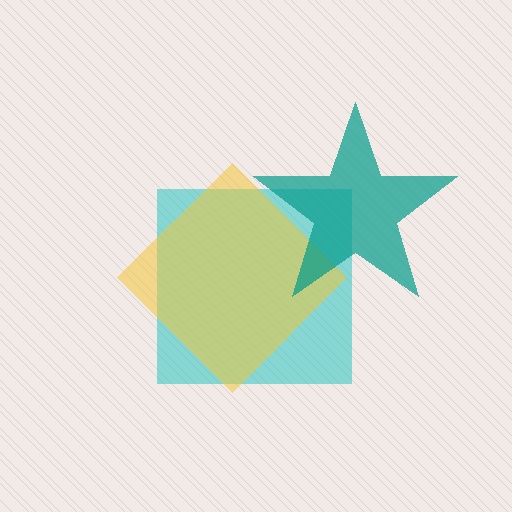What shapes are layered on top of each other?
The layered shapes are: a cyan square, a yellow diamond, a teal star.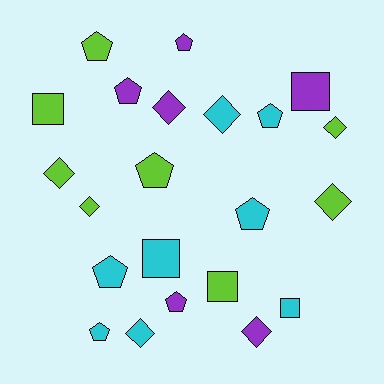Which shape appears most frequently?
Pentagon, with 9 objects.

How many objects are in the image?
There are 22 objects.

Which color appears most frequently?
Cyan, with 8 objects.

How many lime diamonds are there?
There are 4 lime diamonds.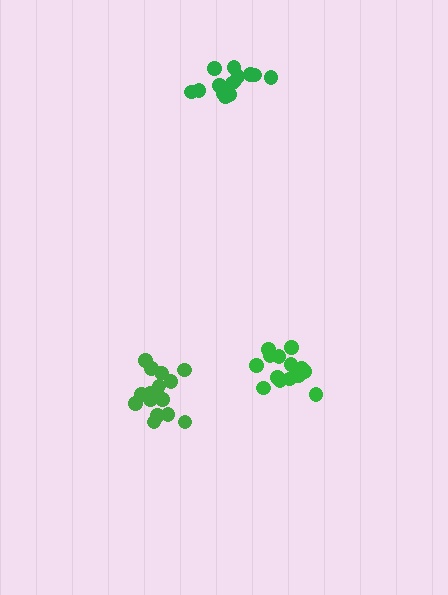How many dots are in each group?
Group 1: 16 dots, Group 2: 14 dots, Group 3: 14 dots (44 total).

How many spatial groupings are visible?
There are 3 spatial groupings.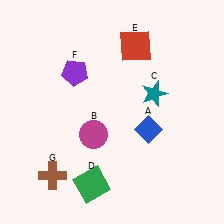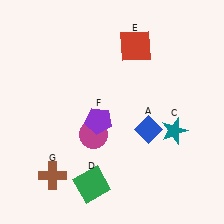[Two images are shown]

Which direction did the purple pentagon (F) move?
The purple pentagon (F) moved down.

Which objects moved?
The objects that moved are: the teal star (C), the purple pentagon (F).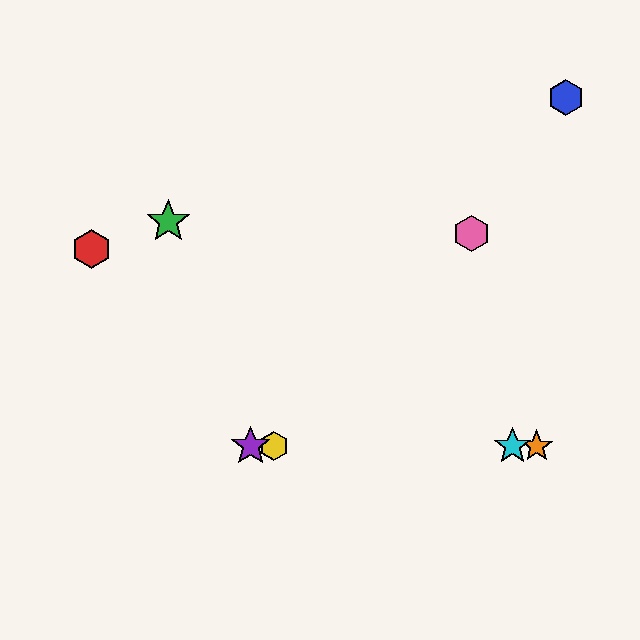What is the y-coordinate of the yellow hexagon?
The yellow hexagon is at y≈446.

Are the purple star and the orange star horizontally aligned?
Yes, both are at y≈446.